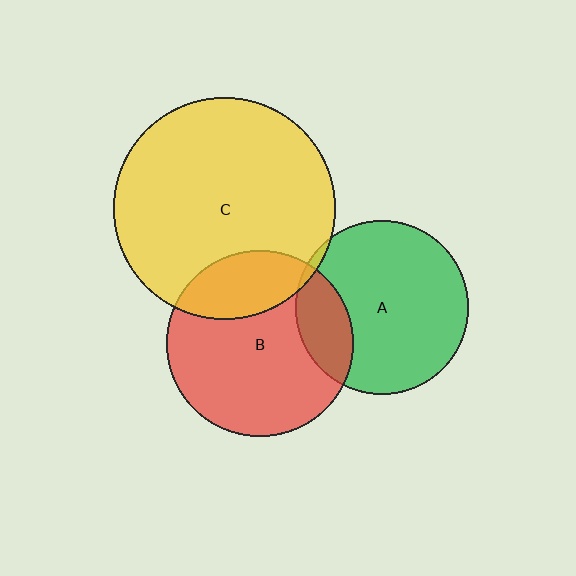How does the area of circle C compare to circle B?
Approximately 1.4 times.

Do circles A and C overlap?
Yes.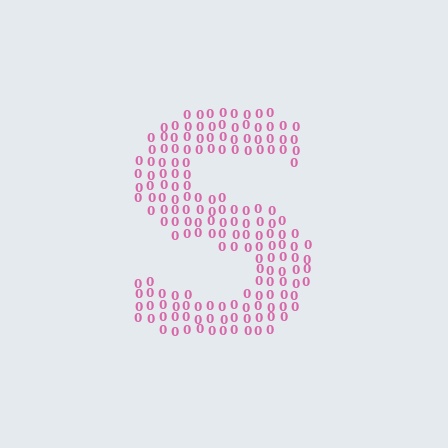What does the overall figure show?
The overall figure shows the letter S.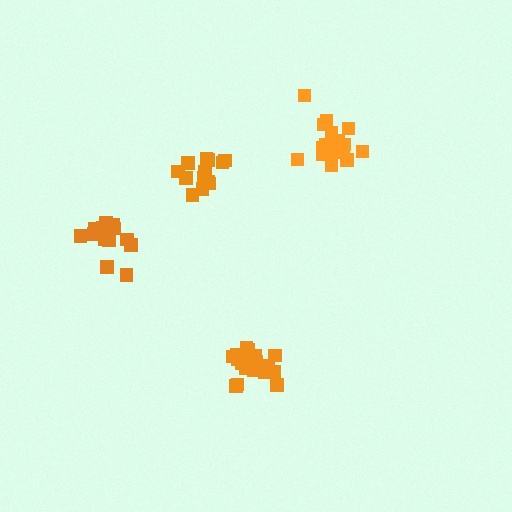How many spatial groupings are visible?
There are 4 spatial groupings.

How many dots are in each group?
Group 1: 14 dots, Group 2: 18 dots, Group 3: 14 dots, Group 4: 19 dots (65 total).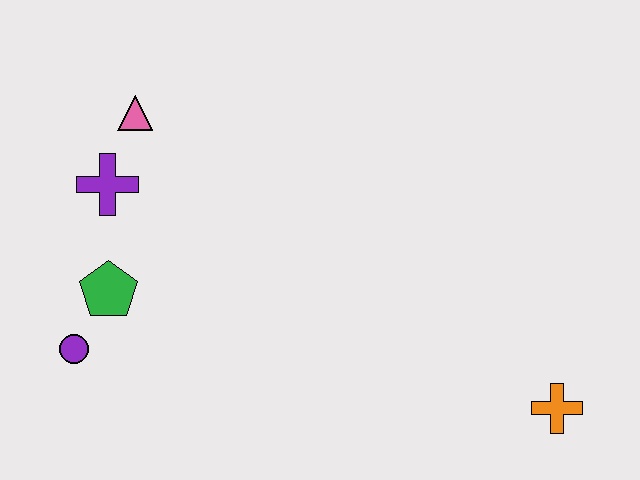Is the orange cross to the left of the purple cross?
No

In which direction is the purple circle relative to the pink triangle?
The purple circle is below the pink triangle.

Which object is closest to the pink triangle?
The purple cross is closest to the pink triangle.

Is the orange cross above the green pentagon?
No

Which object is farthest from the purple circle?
The orange cross is farthest from the purple circle.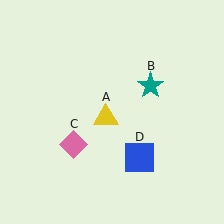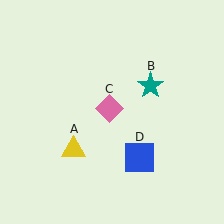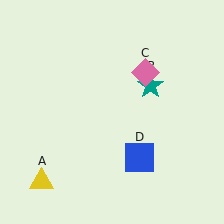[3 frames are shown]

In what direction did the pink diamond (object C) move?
The pink diamond (object C) moved up and to the right.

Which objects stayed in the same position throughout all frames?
Teal star (object B) and blue square (object D) remained stationary.